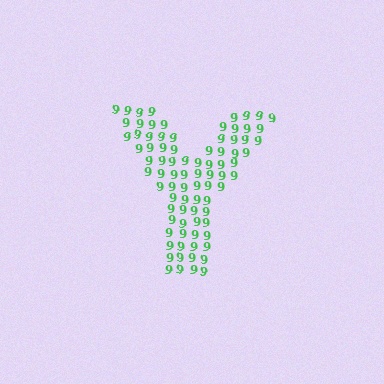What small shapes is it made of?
It is made of small digit 9's.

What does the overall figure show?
The overall figure shows the letter Y.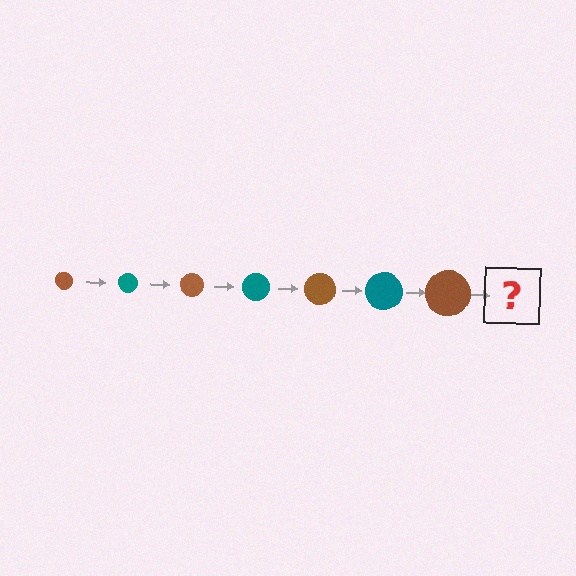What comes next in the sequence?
The next element should be a teal circle, larger than the previous one.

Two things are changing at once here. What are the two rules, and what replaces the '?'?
The two rules are that the circle grows larger each step and the color cycles through brown and teal. The '?' should be a teal circle, larger than the previous one.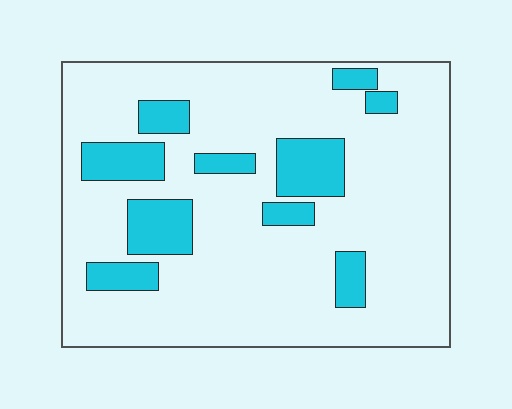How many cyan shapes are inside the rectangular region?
10.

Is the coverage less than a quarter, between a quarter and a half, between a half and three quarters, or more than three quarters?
Less than a quarter.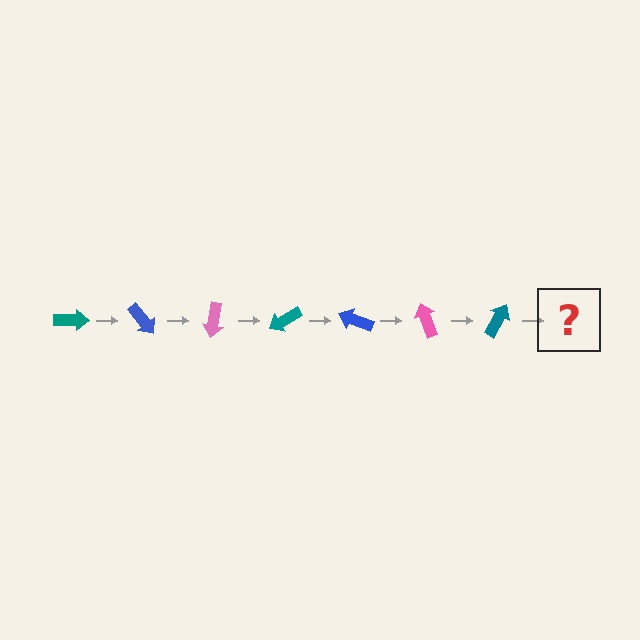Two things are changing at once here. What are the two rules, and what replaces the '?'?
The two rules are that it rotates 50 degrees each step and the color cycles through teal, blue, and pink. The '?' should be a blue arrow, rotated 350 degrees from the start.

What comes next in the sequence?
The next element should be a blue arrow, rotated 350 degrees from the start.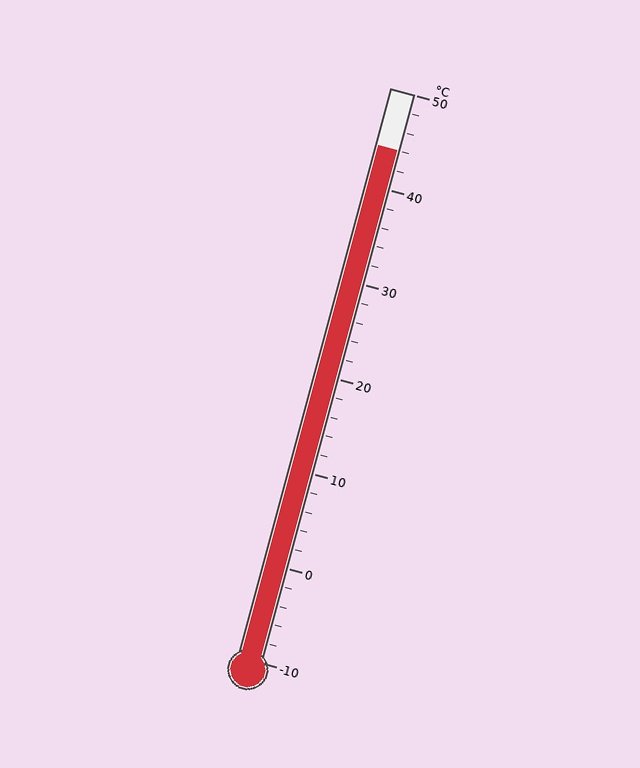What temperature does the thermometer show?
The thermometer shows approximately 44°C.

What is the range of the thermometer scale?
The thermometer scale ranges from -10°C to 50°C.